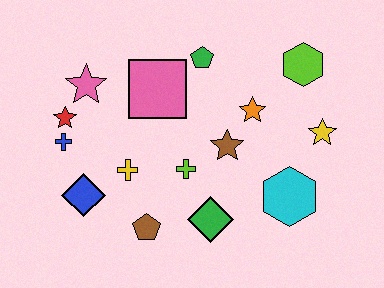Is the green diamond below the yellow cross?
Yes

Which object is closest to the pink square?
The green pentagon is closest to the pink square.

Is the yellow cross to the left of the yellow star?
Yes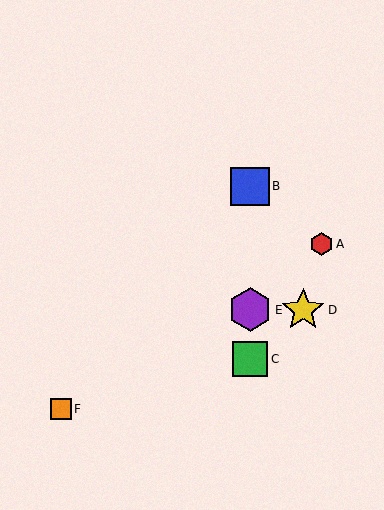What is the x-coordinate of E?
Object E is at x≈250.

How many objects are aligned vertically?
3 objects (B, C, E) are aligned vertically.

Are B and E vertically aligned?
Yes, both are at x≈250.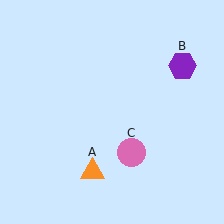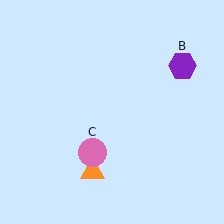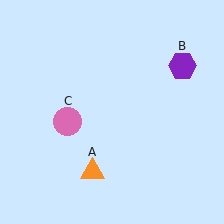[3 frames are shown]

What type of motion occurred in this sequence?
The pink circle (object C) rotated clockwise around the center of the scene.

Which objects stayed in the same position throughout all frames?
Orange triangle (object A) and purple hexagon (object B) remained stationary.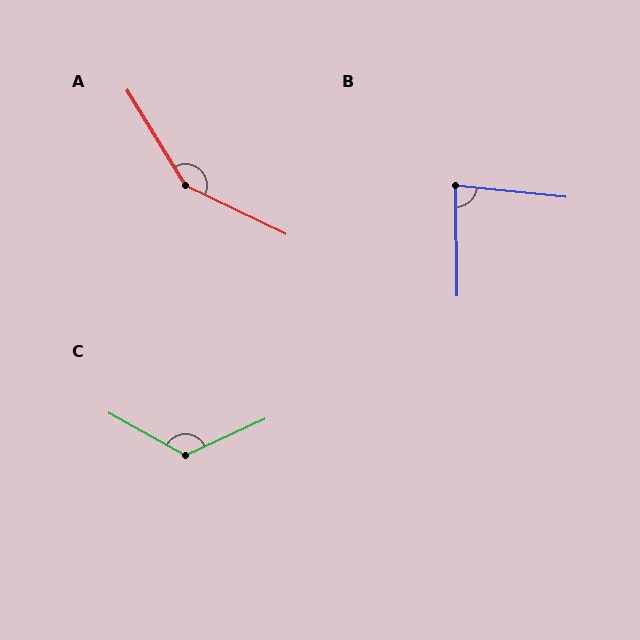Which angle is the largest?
A, at approximately 147 degrees.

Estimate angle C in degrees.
Approximately 127 degrees.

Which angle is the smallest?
B, at approximately 83 degrees.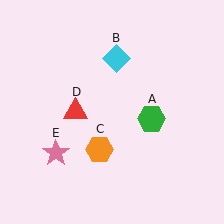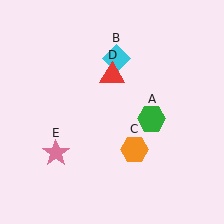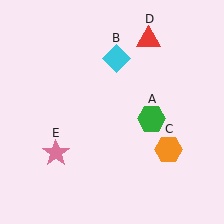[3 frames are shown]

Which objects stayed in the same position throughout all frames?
Green hexagon (object A) and cyan diamond (object B) and pink star (object E) remained stationary.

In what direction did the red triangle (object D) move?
The red triangle (object D) moved up and to the right.